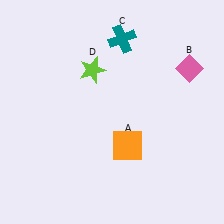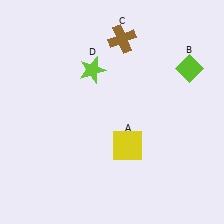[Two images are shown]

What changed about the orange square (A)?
In Image 1, A is orange. In Image 2, it changed to yellow.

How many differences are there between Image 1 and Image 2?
There are 3 differences between the two images.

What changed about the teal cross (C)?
In Image 1, C is teal. In Image 2, it changed to brown.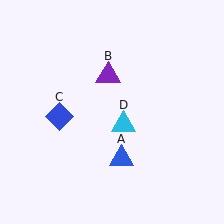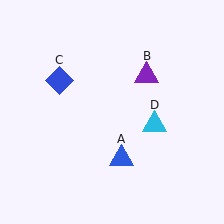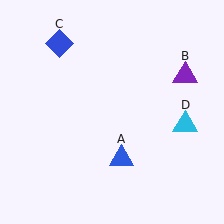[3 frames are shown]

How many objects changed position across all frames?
3 objects changed position: purple triangle (object B), blue diamond (object C), cyan triangle (object D).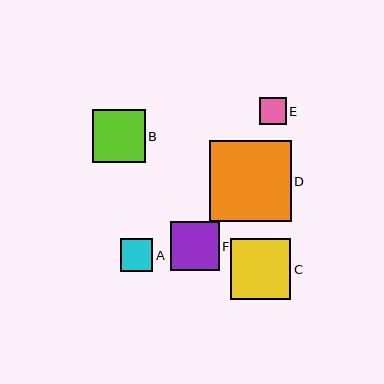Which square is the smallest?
Square E is the smallest with a size of approximately 26 pixels.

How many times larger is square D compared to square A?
Square D is approximately 2.5 times the size of square A.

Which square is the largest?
Square D is the largest with a size of approximately 81 pixels.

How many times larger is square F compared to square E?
Square F is approximately 1.8 times the size of square E.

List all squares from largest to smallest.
From largest to smallest: D, C, B, F, A, E.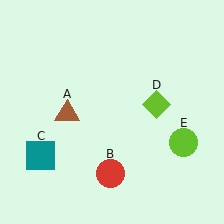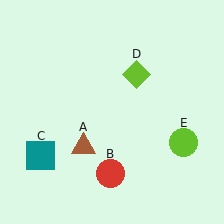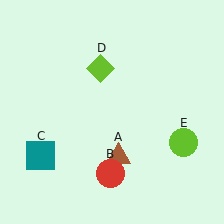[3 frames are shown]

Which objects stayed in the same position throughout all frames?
Red circle (object B) and teal square (object C) and lime circle (object E) remained stationary.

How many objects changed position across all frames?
2 objects changed position: brown triangle (object A), lime diamond (object D).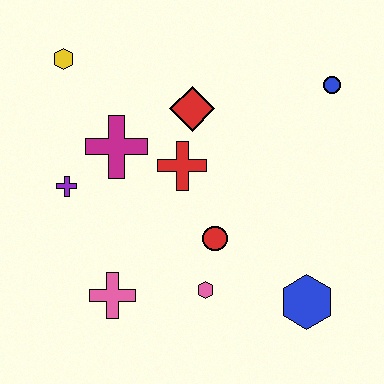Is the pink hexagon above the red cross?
No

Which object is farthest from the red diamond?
The blue hexagon is farthest from the red diamond.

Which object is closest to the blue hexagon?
The pink hexagon is closest to the blue hexagon.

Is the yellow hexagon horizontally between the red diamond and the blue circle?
No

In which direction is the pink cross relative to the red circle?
The pink cross is to the left of the red circle.